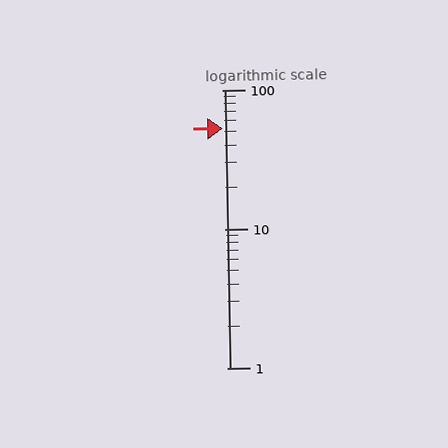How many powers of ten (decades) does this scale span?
The scale spans 2 decades, from 1 to 100.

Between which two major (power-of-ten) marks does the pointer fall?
The pointer is between 10 and 100.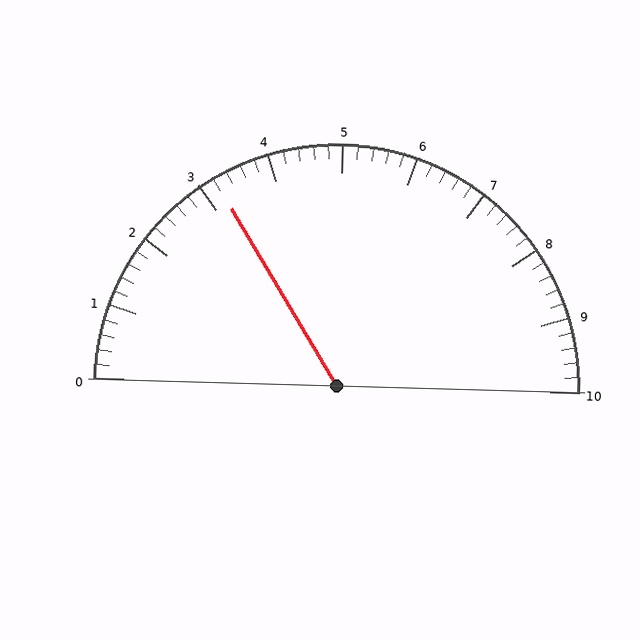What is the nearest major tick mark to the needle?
The nearest major tick mark is 3.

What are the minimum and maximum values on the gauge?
The gauge ranges from 0 to 10.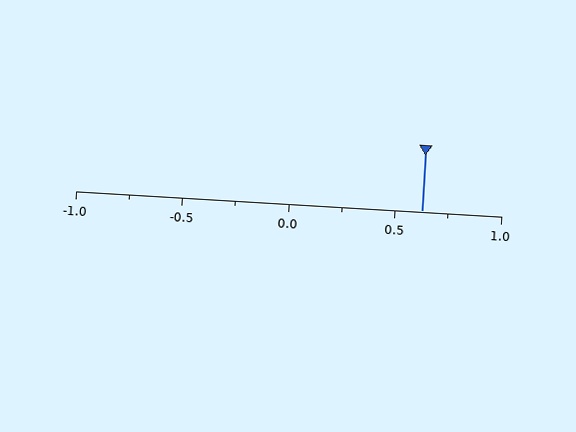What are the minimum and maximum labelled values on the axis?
The axis runs from -1.0 to 1.0.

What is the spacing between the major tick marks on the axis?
The major ticks are spaced 0.5 apart.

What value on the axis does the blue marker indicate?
The marker indicates approximately 0.62.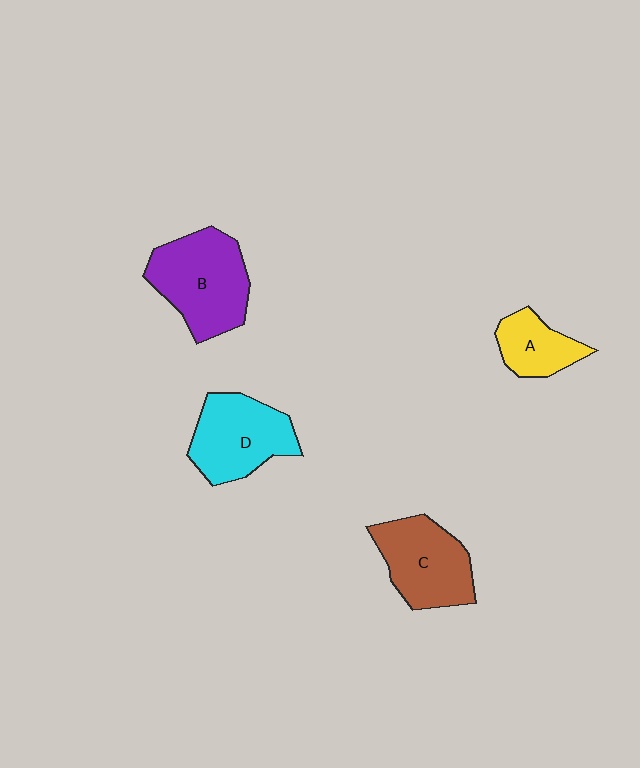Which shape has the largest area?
Shape B (purple).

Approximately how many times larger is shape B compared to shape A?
Approximately 2.0 times.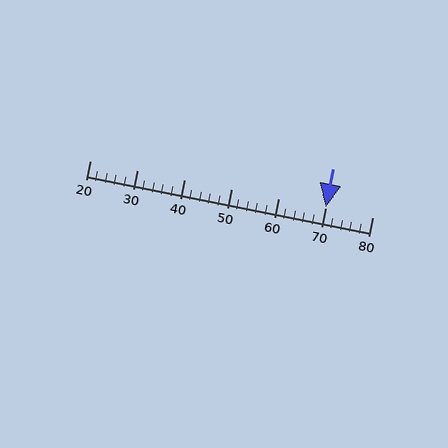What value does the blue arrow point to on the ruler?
The blue arrow points to approximately 70.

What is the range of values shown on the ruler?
The ruler shows values from 20 to 80.